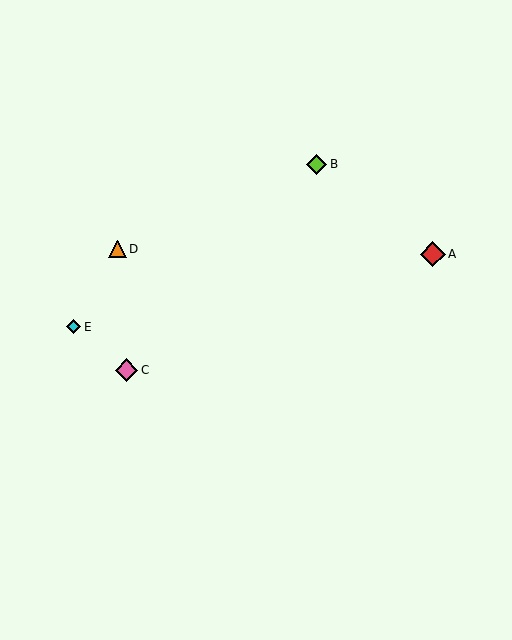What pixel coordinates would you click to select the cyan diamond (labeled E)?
Click at (74, 327) to select the cyan diamond E.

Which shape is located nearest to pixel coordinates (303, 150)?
The lime diamond (labeled B) at (317, 164) is nearest to that location.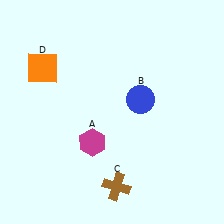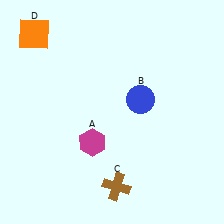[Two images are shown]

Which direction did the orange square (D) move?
The orange square (D) moved up.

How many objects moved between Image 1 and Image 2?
1 object moved between the two images.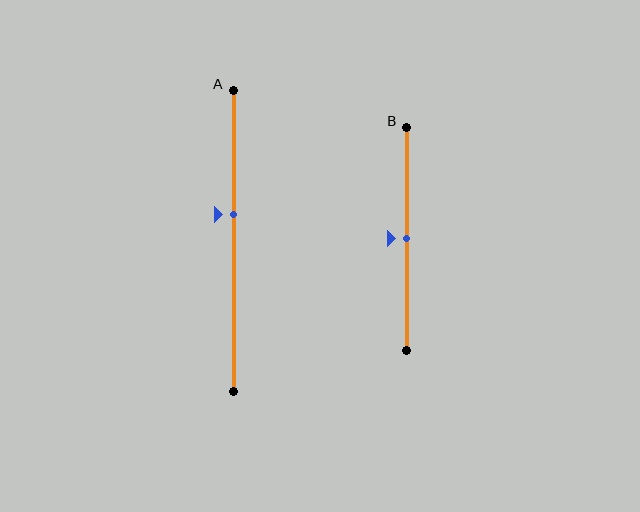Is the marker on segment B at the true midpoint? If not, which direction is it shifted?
Yes, the marker on segment B is at the true midpoint.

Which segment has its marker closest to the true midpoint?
Segment B has its marker closest to the true midpoint.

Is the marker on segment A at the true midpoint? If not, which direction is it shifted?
No, the marker on segment A is shifted upward by about 9% of the segment length.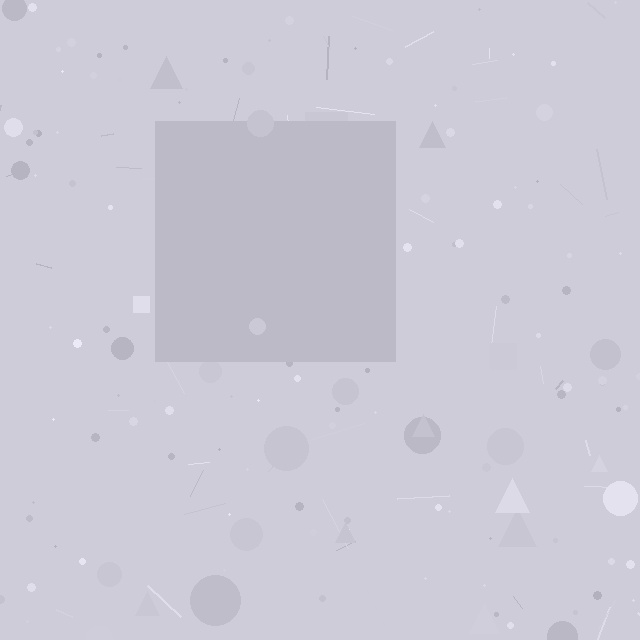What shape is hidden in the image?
A square is hidden in the image.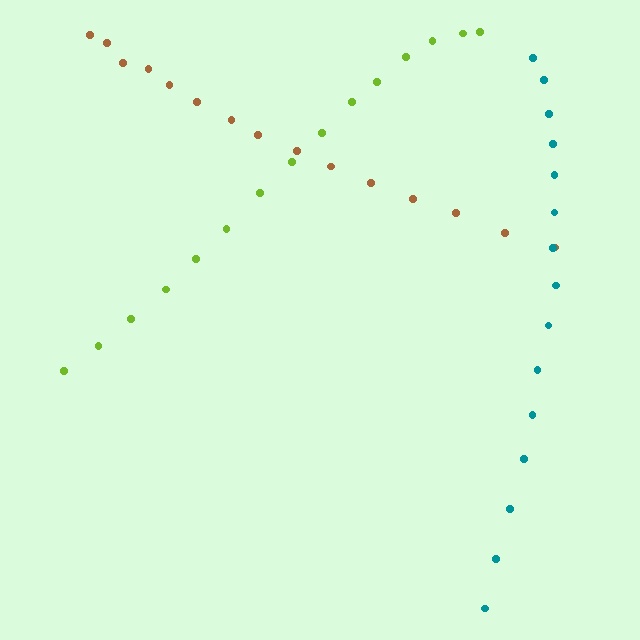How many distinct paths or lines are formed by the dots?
There are 3 distinct paths.